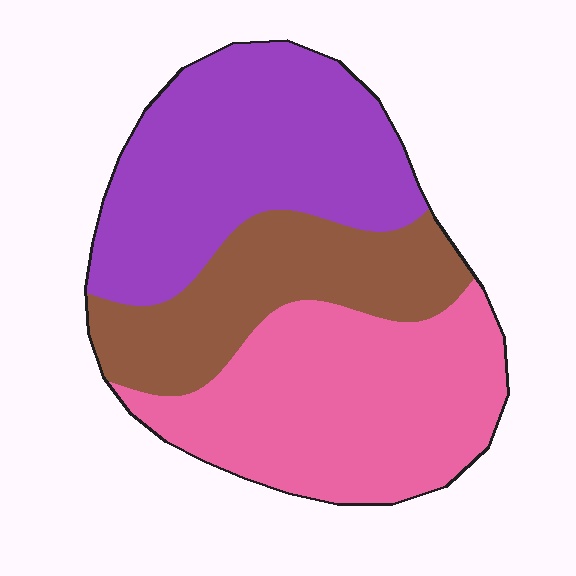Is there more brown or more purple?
Purple.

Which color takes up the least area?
Brown, at roughly 25%.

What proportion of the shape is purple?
Purple takes up about three eighths (3/8) of the shape.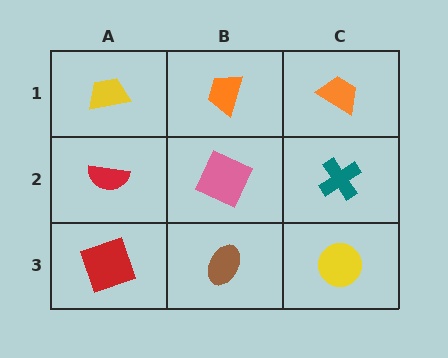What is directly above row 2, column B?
An orange trapezoid.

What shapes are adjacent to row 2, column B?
An orange trapezoid (row 1, column B), a brown ellipse (row 3, column B), a red semicircle (row 2, column A), a teal cross (row 2, column C).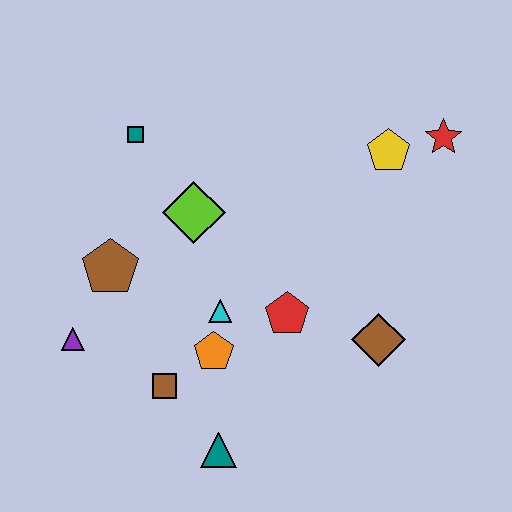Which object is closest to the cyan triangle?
The orange pentagon is closest to the cyan triangle.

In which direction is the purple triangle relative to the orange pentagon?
The purple triangle is to the left of the orange pentagon.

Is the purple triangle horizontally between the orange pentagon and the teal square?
No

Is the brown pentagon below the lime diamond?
Yes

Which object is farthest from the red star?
The purple triangle is farthest from the red star.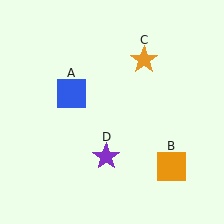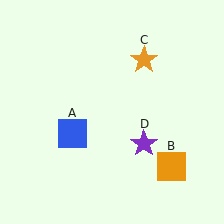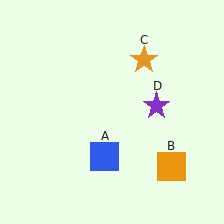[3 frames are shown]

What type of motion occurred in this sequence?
The blue square (object A), purple star (object D) rotated counterclockwise around the center of the scene.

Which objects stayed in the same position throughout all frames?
Orange square (object B) and orange star (object C) remained stationary.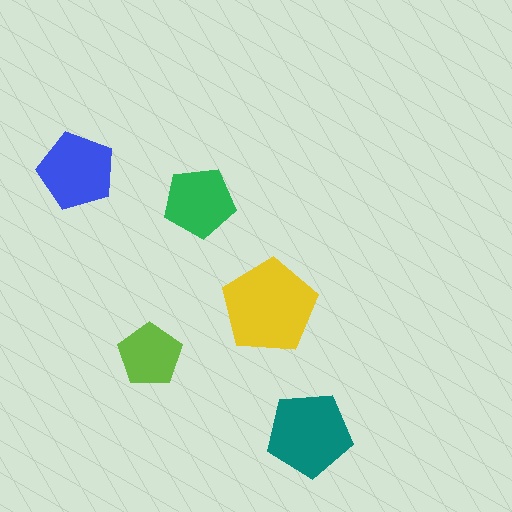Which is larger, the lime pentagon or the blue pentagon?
The blue one.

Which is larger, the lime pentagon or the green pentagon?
The green one.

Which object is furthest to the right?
The teal pentagon is rightmost.